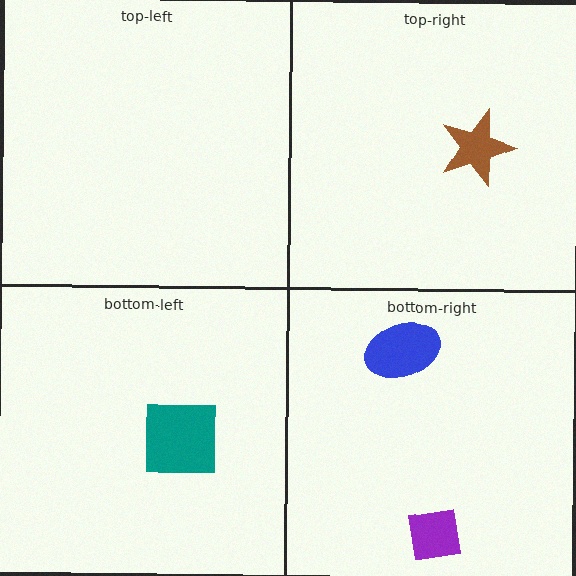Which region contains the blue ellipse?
The bottom-right region.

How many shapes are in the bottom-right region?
2.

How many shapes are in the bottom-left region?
1.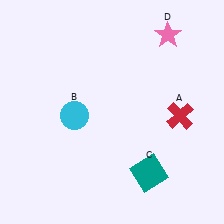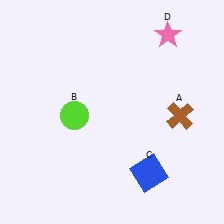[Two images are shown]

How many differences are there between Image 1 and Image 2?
There are 3 differences between the two images.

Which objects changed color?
A changed from red to brown. B changed from cyan to lime. C changed from teal to blue.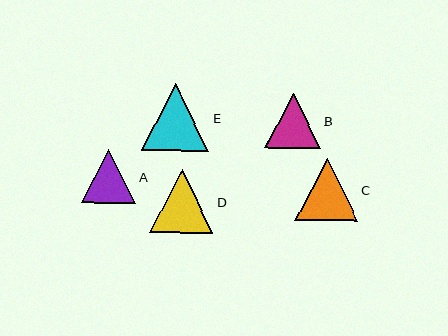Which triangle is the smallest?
Triangle A is the smallest with a size of approximately 54 pixels.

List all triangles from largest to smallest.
From largest to smallest: E, D, C, B, A.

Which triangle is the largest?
Triangle E is the largest with a size of approximately 68 pixels.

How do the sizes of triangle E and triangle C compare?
Triangle E and triangle C are approximately the same size.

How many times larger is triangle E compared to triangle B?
Triangle E is approximately 1.2 times the size of triangle B.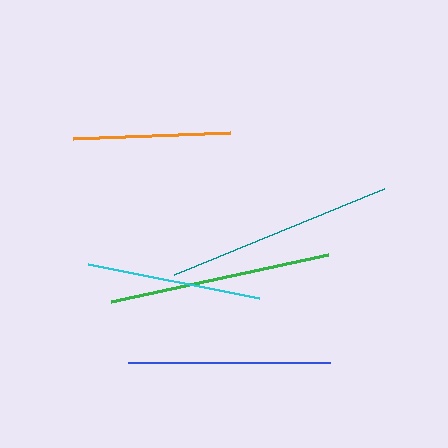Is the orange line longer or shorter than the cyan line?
The cyan line is longer than the orange line.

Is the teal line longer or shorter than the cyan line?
The teal line is longer than the cyan line.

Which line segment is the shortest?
The orange line is the shortest at approximately 157 pixels.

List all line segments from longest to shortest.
From longest to shortest: teal, green, blue, cyan, orange.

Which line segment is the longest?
The teal line is the longest at approximately 226 pixels.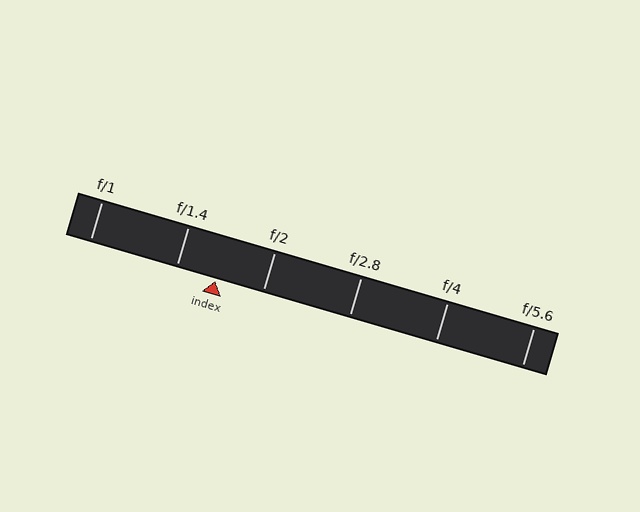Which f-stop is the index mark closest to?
The index mark is closest to f/1.4.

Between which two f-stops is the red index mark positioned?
The index mark is between f/1.4 and f/2.